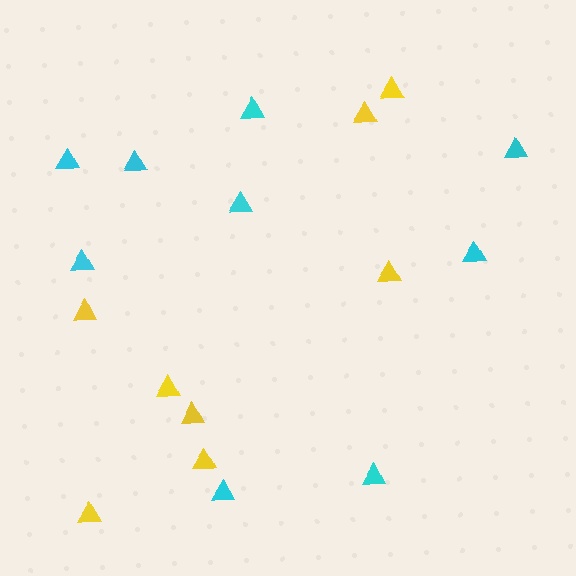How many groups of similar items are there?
There are 2 groups: one group of yellow triangles (8) and one group of cyan triangles (9).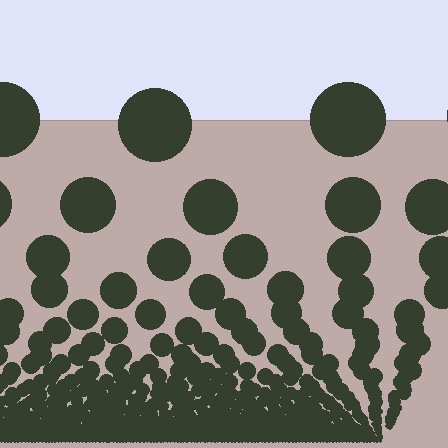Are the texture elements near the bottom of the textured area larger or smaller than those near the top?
Smaller. The gradient is inverted — elements near the bottom are smaller and denser.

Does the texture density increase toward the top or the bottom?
Density increases toward the bottom.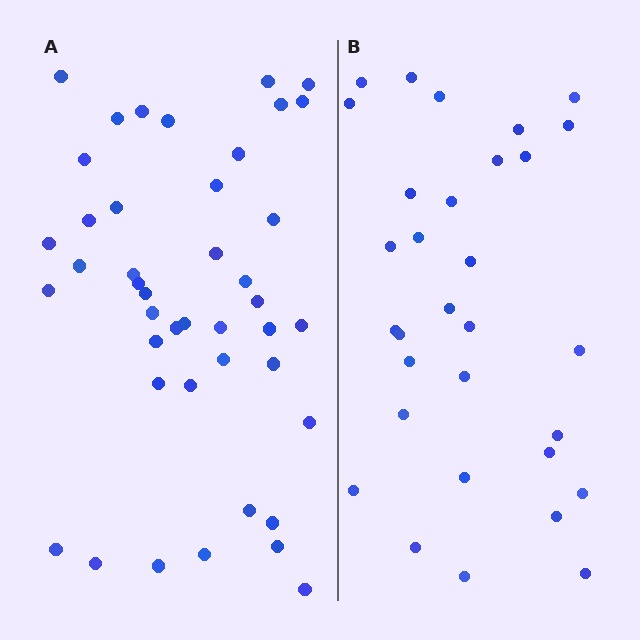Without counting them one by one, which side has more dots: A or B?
Region A (the left region) has more dots.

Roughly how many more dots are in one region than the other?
Region A has roughly 12 or so more dots than region B.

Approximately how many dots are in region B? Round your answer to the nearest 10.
About 30 dots. (The exact count is 31, which rounds to 30.)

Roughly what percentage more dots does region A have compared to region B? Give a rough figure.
About 40% more.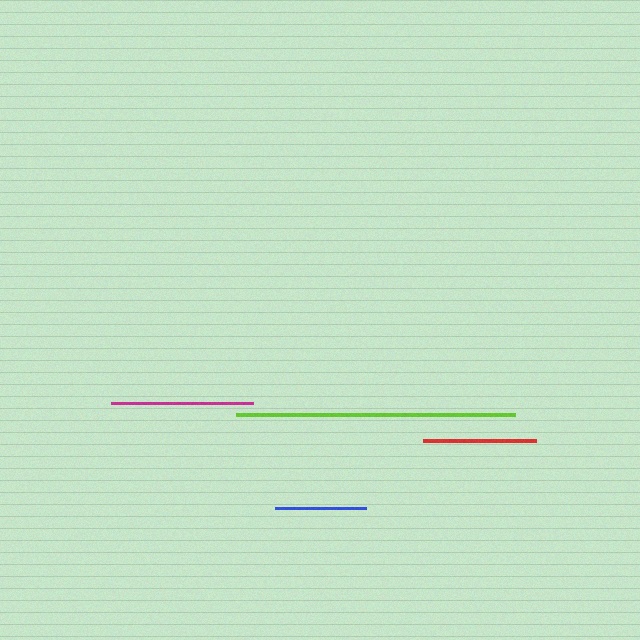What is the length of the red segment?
The red segment is approximately 113 pixels long.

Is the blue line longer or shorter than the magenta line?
The magenta line is longer than the blue line.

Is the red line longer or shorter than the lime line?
The lime line is longer than the red line.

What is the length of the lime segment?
The lime segment is approximately 279 pixels long.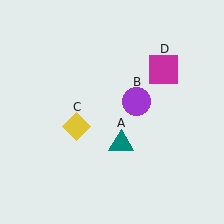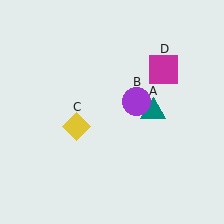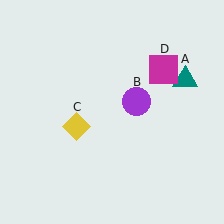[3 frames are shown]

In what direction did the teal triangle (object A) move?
The teal triangle (object A) moved up and to the right.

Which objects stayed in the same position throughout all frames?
Purple circle (object B) and yellow diamond (object C) and magenta square (object D) remained stationary.